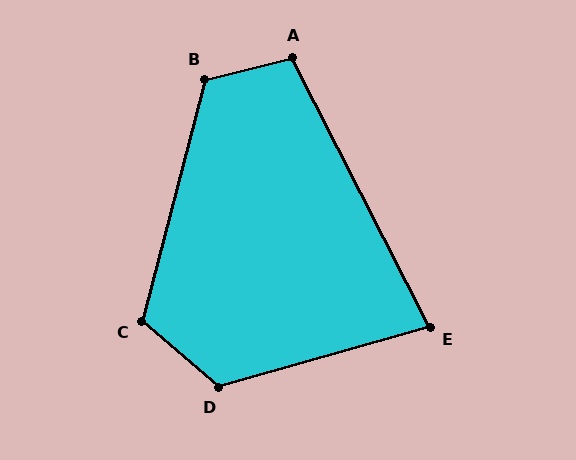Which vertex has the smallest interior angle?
E, at approximately 79 degrees.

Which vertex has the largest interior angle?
D, at approximately 123 degrees.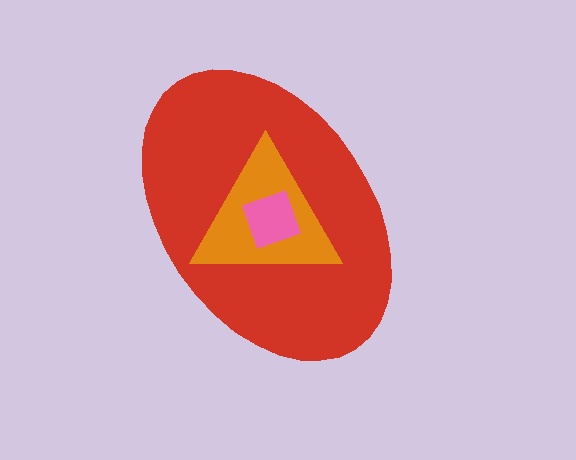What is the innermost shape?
The pink diamond.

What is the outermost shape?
The red ellipse.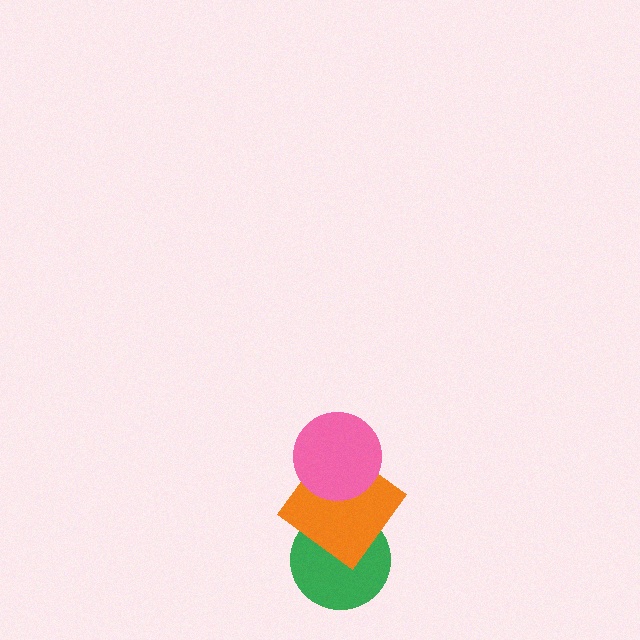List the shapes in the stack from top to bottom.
From top to bottom: the pink circle, the orange diamond, the green circle.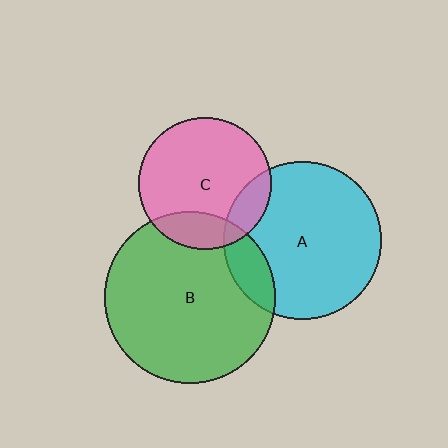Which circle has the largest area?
Circle B (green).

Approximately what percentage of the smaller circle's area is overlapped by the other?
Approximately 20%.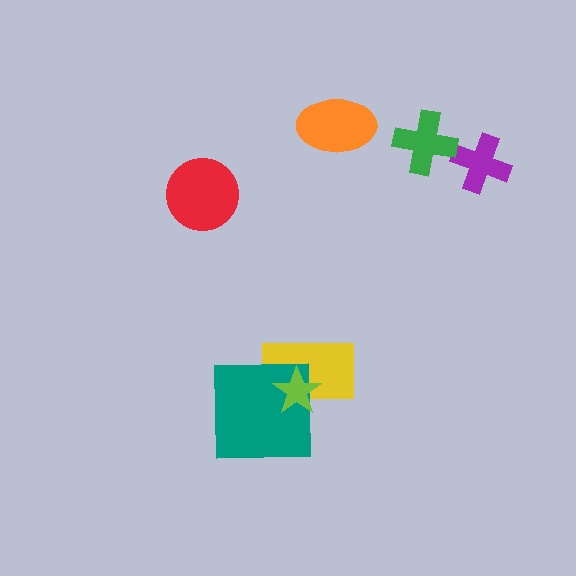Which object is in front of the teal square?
The lime star is in front of the teal square.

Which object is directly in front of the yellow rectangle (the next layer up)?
The teal square is directly in front of the yellow rectangle.